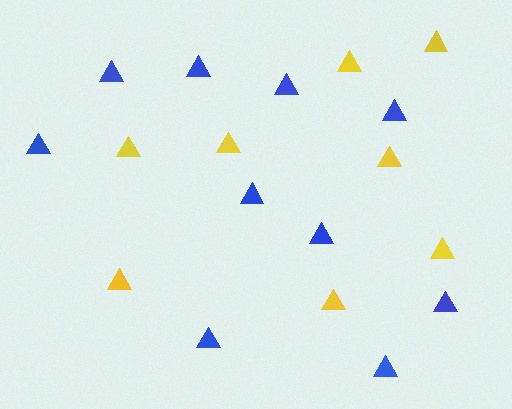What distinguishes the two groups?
There are 2 groups: one group of blue triangles (10) and one group of yellow triangles (8).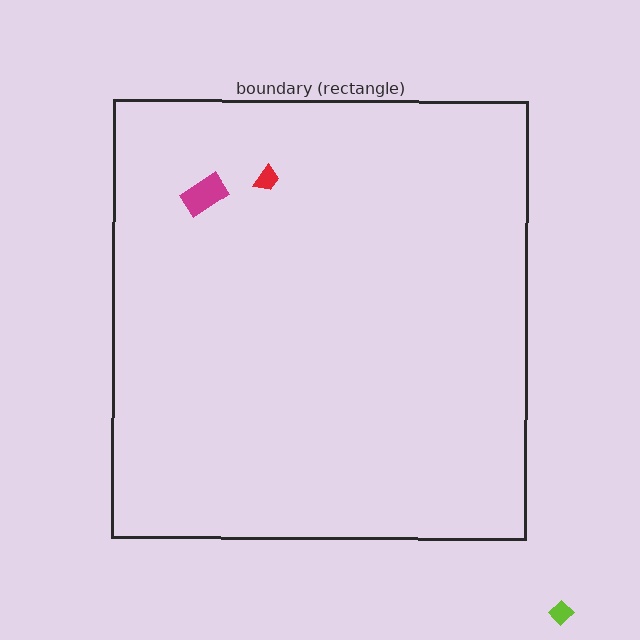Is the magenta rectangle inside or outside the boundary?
Inside.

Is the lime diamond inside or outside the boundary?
Outside.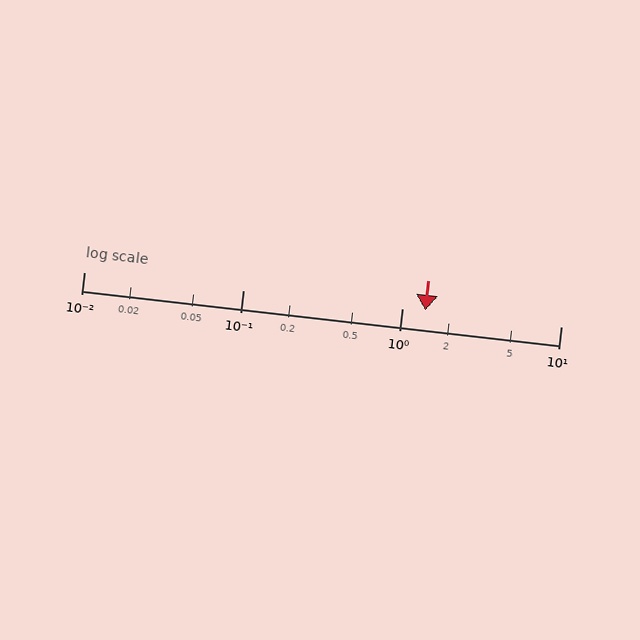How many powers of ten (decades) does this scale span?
The scale spans 3 decades, from 0.01 to 10.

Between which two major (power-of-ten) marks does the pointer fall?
The pointer is between 1 and 10.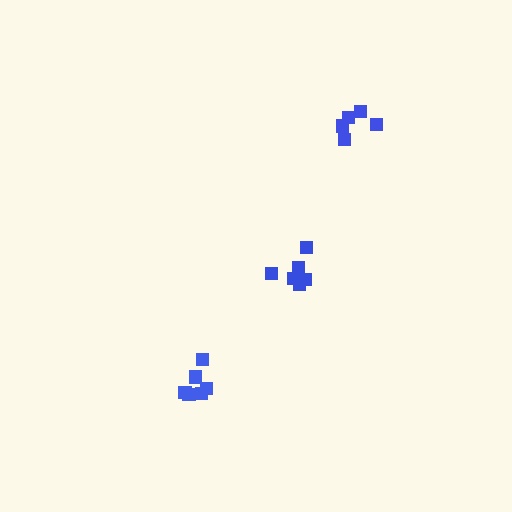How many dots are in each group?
Group 1: 7 dots, Group 2: 6 dots, Group 3: 5 dots (18 total).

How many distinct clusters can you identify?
There are 3 distinct clusters.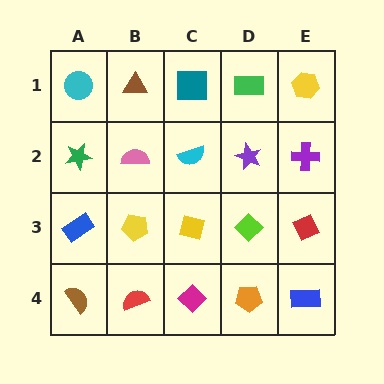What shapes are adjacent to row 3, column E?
A purple cross (row 2, column E), a blue rectangle (row 4, column E), a lime diamond (row 3, column D).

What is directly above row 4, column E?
A red diamond.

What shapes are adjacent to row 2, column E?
A yellow hexagon (row 1, column E), a red diamond (row 3, column E), a purple star (row 2, column D).